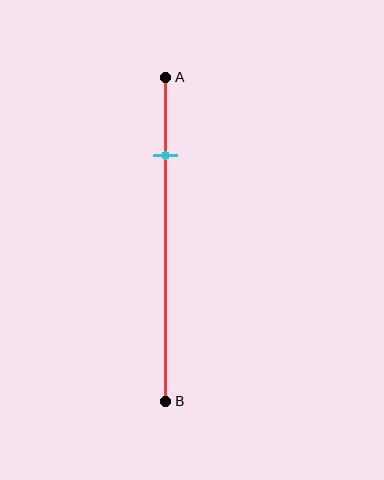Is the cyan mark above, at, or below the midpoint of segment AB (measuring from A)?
The cyan mark is above the midpoint of segment AB.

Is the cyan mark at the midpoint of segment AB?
No, the mark is at about 25% from A, not at the 50% midpoint.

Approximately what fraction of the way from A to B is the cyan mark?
The cyan mark is approximately 25% of the way from A to B.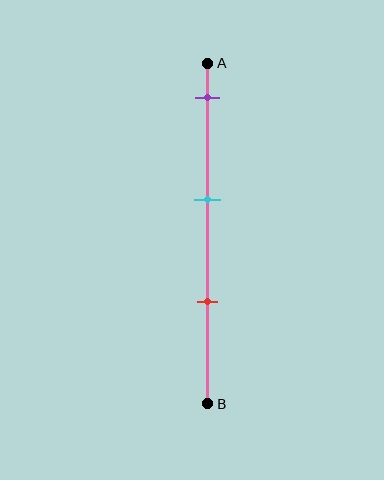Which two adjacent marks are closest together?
The cyan and red marks are the closest adjacent pair.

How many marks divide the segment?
There are 3 marks dividing the segment.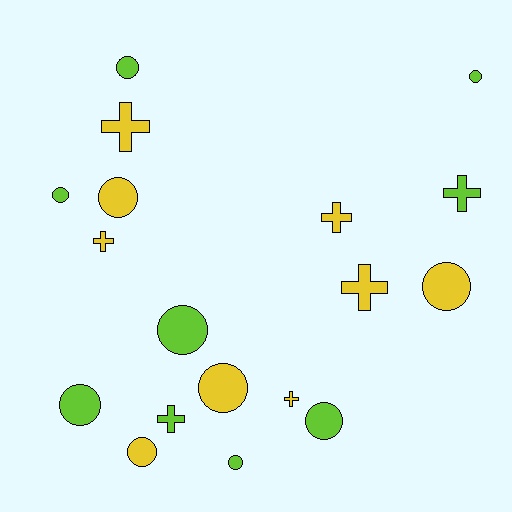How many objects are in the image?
There are 18 objects.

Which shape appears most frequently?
Circle, with 11 objects.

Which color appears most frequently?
Yellow, with 9 objects.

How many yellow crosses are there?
There are 5 yellow crosses.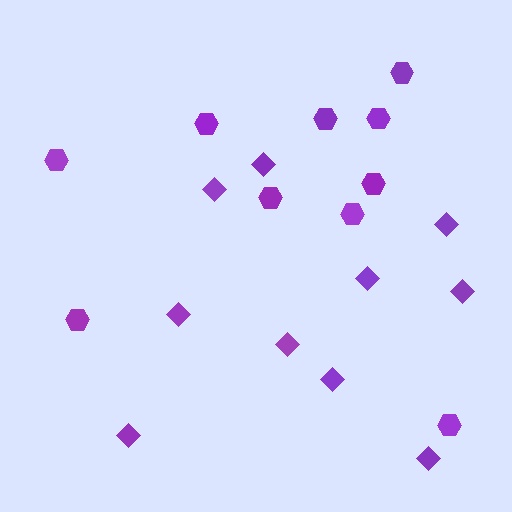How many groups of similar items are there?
There are 2 groups: one group of hexagons (10) and one group of diamonds (10).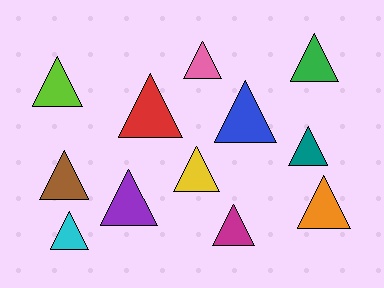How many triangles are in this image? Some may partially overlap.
There are 12 triangles.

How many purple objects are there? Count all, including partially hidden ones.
There is 1 purple object.